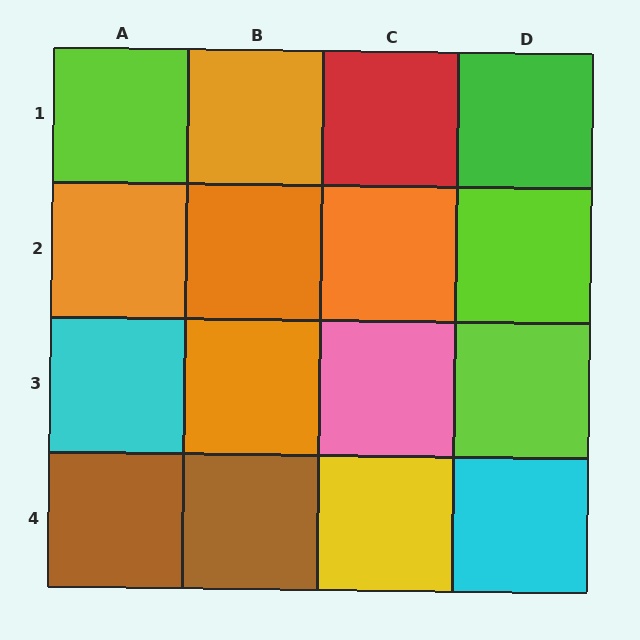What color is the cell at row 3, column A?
Cyan.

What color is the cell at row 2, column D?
Lime.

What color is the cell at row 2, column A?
Orange.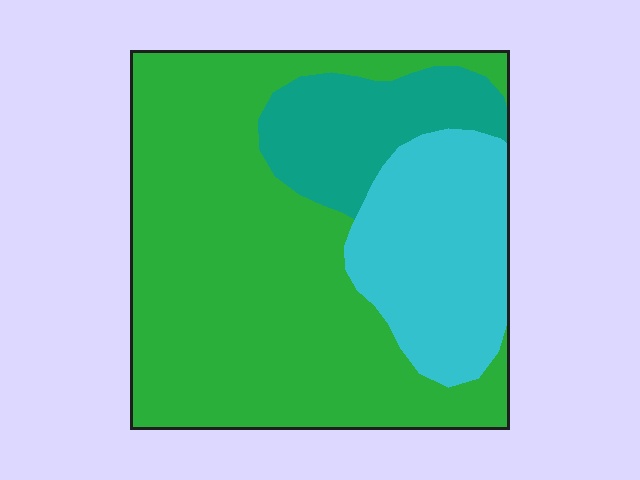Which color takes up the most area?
Green, at roughly 60%.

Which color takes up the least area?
Teal, at roughly 15%.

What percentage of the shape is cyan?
Cyan takes up between a sixth and a third of the shape.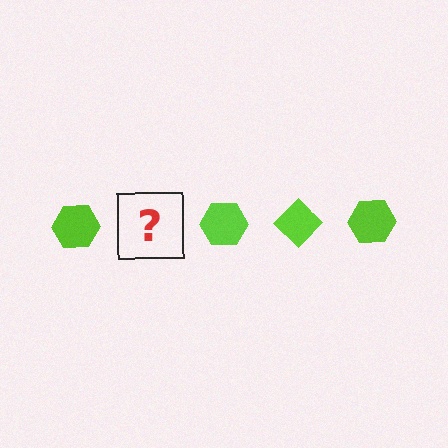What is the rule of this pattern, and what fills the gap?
The rule is that the pattern cycles through hexagon, diamond shapes in lime. The gap should be filled with a lime diamond.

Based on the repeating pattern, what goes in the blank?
The blank should be a lime diamond.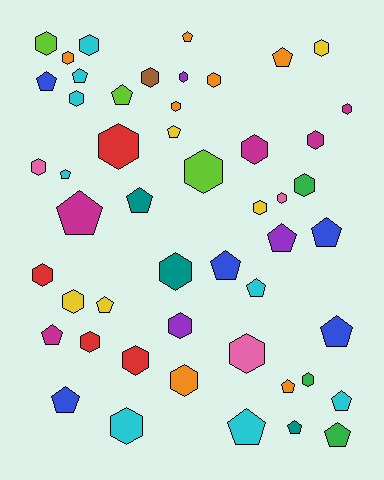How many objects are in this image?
There are 50 objects.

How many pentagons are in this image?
There are 22 pentagons.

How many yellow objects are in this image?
There are 5 yellow objects.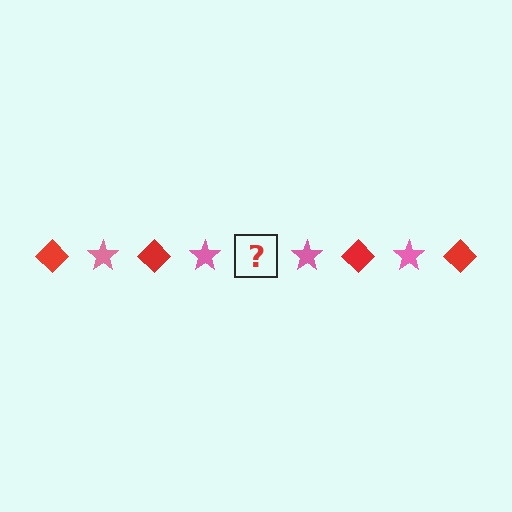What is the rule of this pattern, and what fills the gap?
The rule is that the pattern alternates between red diamond and pink star. The gap should be filled with a red diamond.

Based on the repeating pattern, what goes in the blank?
The blank should be a red diamond.